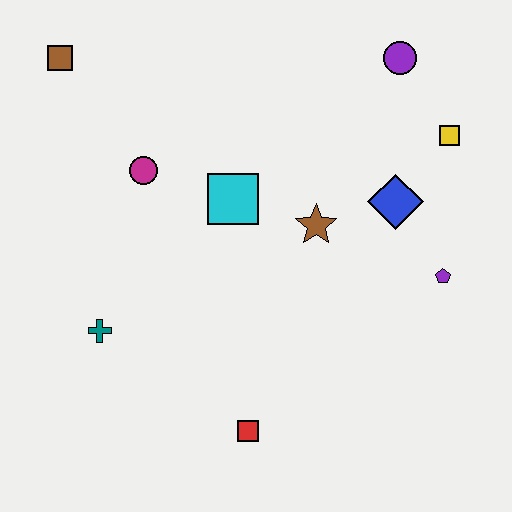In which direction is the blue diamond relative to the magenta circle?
The blue diamond is to the right of the magenta circle.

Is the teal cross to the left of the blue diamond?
Yes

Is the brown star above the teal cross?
Yes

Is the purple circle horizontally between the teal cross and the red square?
No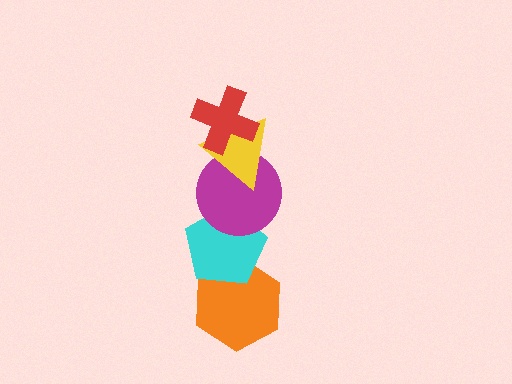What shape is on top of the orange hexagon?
The cyan pentagon is on top of the orange hexagon.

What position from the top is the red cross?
The red cross is 1st from the top.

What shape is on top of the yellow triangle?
The red cross is on top of the yellow triangle.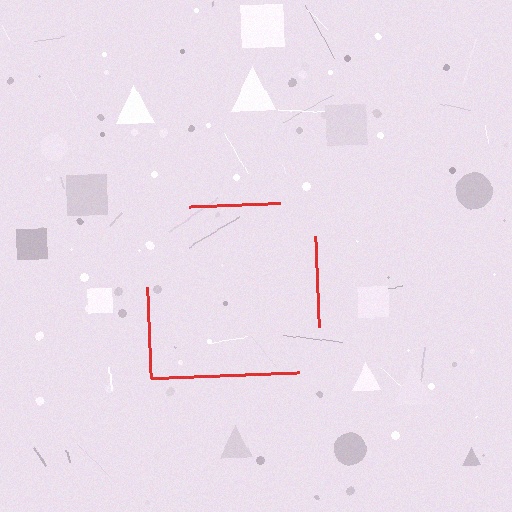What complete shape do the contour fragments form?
The contour fragments form a square.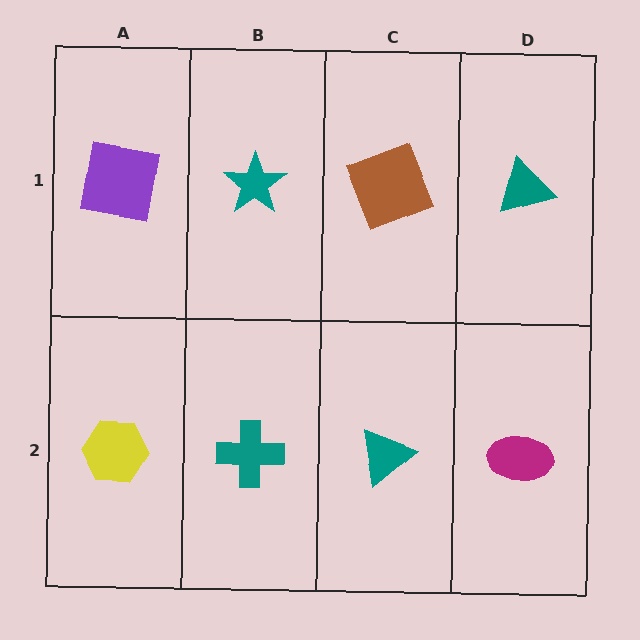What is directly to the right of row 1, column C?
A teal triangle.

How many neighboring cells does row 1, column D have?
2.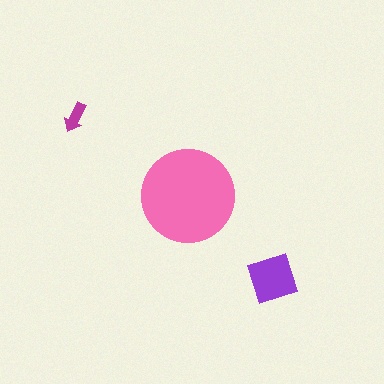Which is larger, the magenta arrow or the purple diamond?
The purple diamond.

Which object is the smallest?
The magenta arrow.